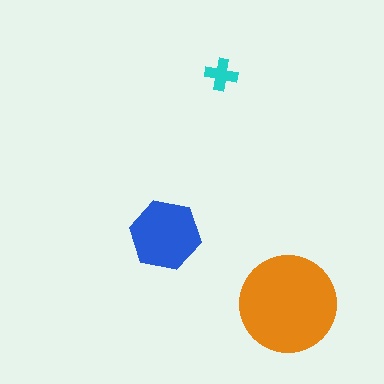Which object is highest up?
The cyan cross is topmost.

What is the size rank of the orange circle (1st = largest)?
1st.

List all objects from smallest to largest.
The cyan cross, the blue hexagon, the orange circle.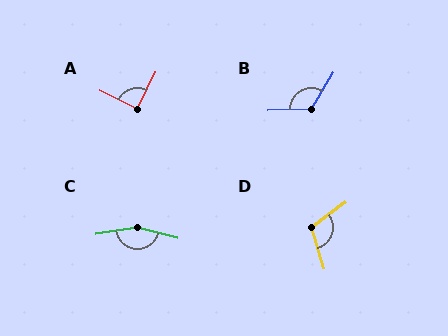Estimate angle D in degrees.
Approximately 109 degrees.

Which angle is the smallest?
A, at approximately 90 degrees.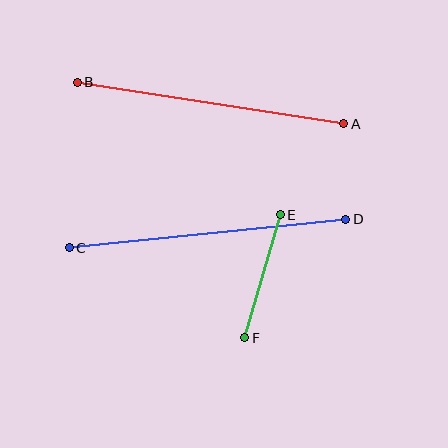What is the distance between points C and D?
The distance is approximately 278 pixels.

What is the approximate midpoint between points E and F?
The midpoint is at approximately (263, 276) pixels.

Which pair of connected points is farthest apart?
Points C and D are farthest apart.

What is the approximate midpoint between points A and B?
The midpoint is at approximately (210, 103) pixels.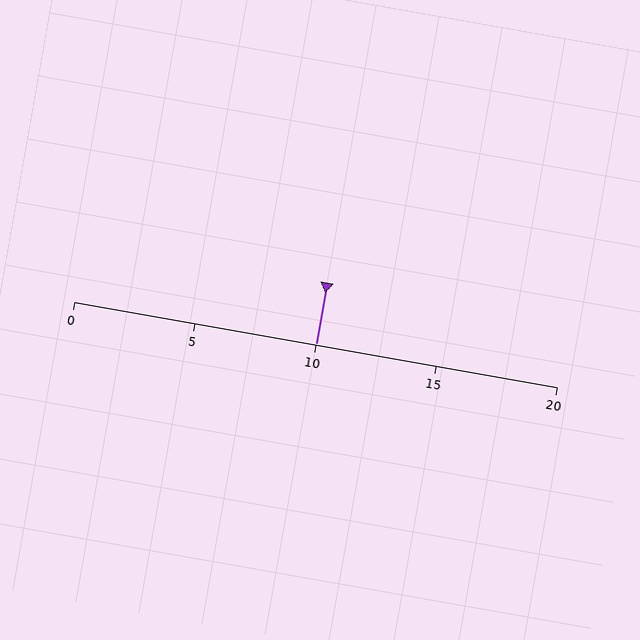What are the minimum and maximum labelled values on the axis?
The axis runs from 0 to 20.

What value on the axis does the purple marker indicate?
The marker indicates approximately 10.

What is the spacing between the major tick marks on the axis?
The major ticks are spaced 5 apart.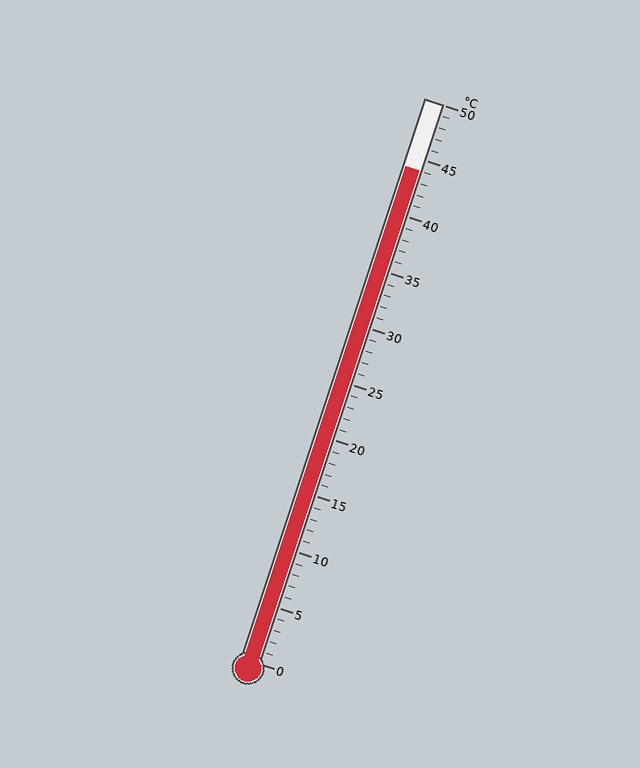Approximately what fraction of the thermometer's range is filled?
The thermometer is filled to approximately 90% of its range.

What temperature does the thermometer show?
The thermometer shows approximately 44°C.